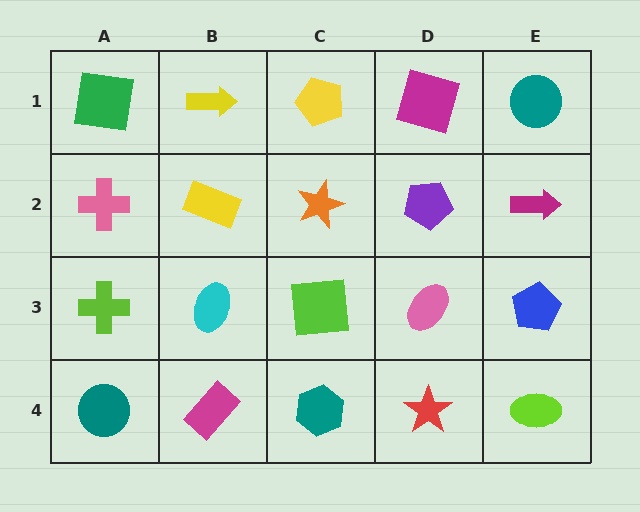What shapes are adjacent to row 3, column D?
A purple pentagon (row 2, column D), a red star (row 4, column D), a lime square (row 3, column C), a blue pentagon (row 3, column E).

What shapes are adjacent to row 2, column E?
A teal circle (row 1, column E), a blue pentagon (row 3, column E), a purple pentagon (row 2, column D).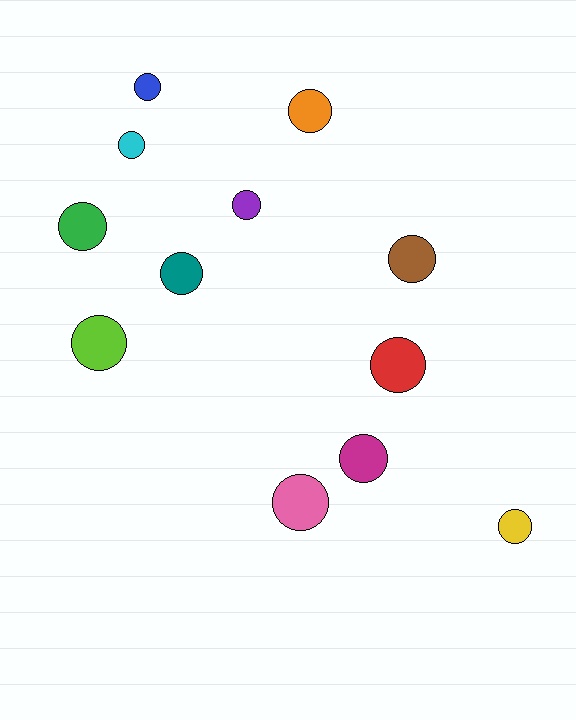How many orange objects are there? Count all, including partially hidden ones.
There is 1 orange object.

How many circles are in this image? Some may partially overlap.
There are 12 circles.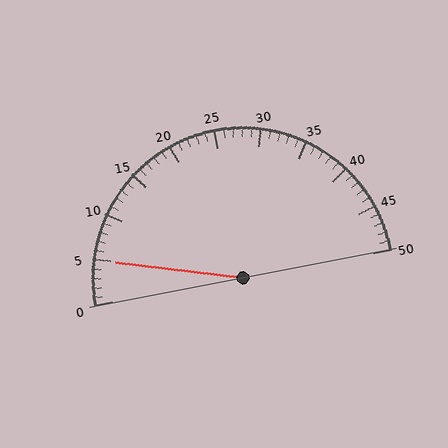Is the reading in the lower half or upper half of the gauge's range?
The reading is in the lower half of the range (0 to 50).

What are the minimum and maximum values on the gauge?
The gauge ranges from 0 to 50.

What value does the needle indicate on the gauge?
The needle indicates approximately 5.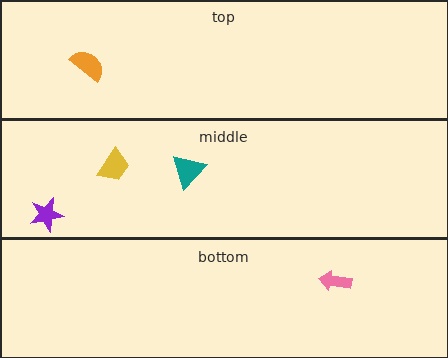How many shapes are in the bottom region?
1.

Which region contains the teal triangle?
The middle region.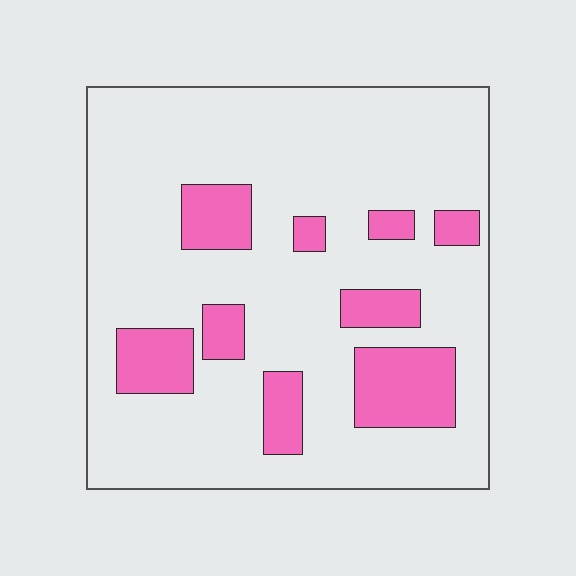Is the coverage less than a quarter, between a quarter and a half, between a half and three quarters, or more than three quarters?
Less than a quarter.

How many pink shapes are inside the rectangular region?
9.